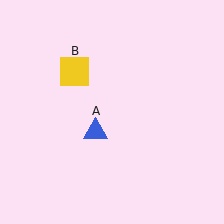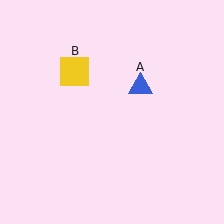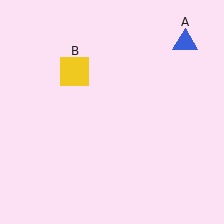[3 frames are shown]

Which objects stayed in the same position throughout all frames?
Yellow square (object B) remained stationary.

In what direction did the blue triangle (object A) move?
The blue triangle (object A) moved up and to the right.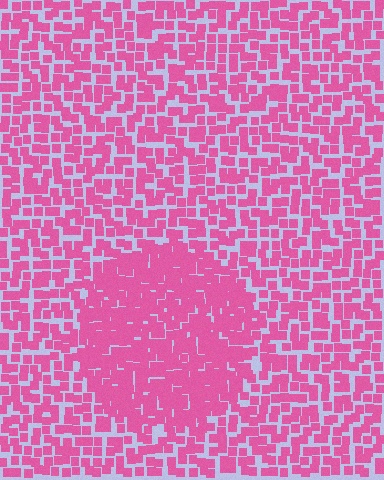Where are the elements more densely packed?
The elements are more densely packed inside the circle boundary.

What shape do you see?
I see a circle.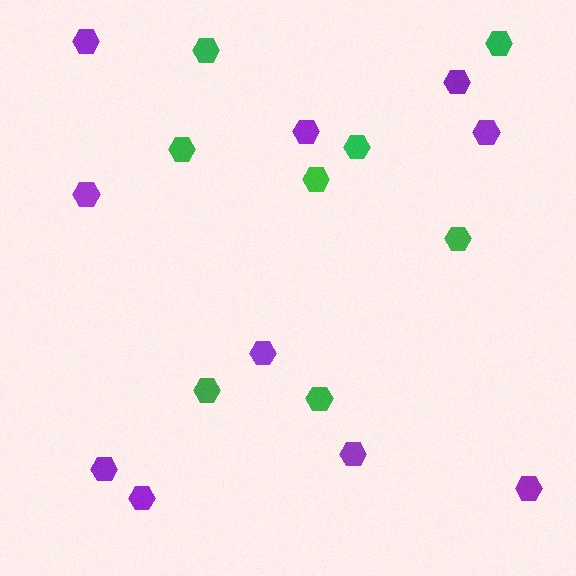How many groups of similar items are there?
There are 2 groups: one group of purple hexagons (10) and one group of green hexagons (8).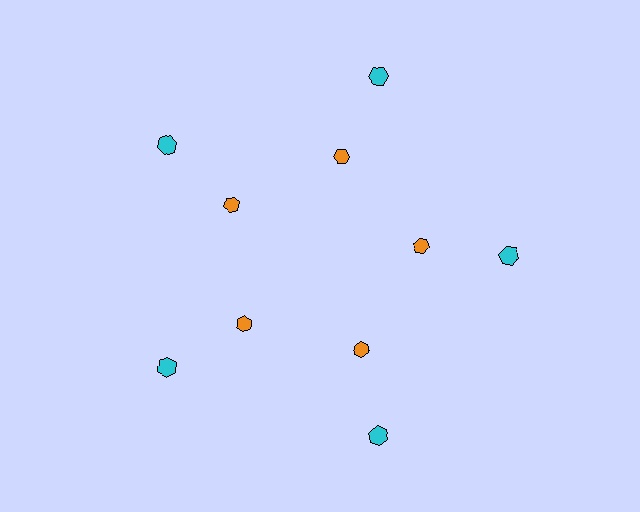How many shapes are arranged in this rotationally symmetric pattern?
There are 10 shapes, arranged in 5 groups of 2.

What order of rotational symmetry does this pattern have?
This pattern has 5-fold rotational symmetry.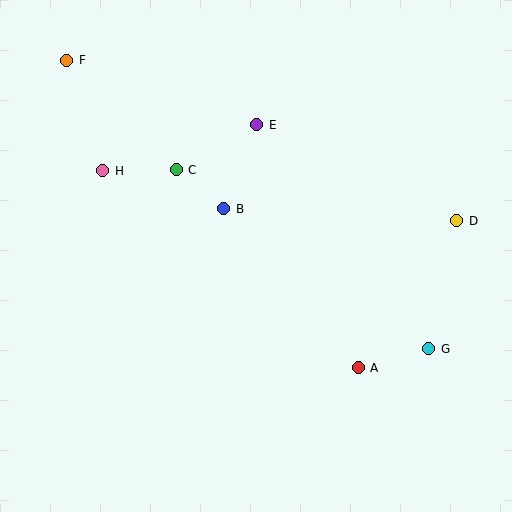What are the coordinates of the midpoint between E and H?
The midpoint between E and H is at (180, 148).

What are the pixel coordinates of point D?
Point D is at (457, 221).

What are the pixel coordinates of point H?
Point H is at (103, 171).